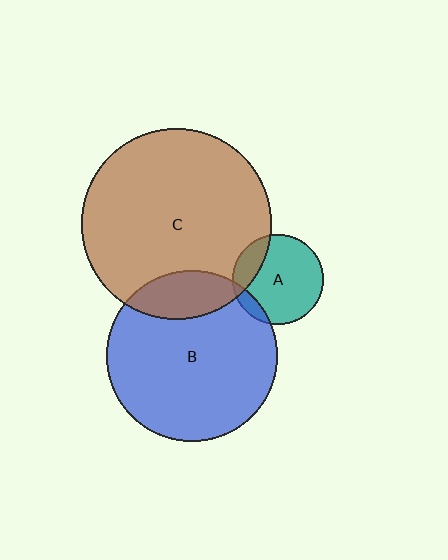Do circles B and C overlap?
Yes.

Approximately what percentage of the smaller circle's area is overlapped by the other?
Approximately 20%.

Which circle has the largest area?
Circle C (brown).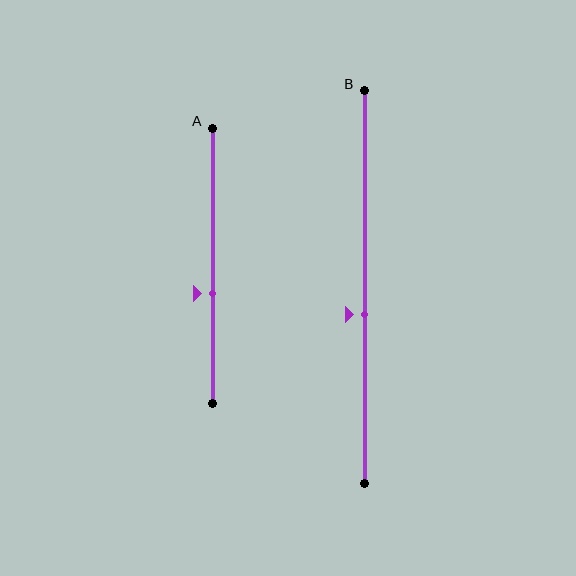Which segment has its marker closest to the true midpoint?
Segment B has its marker closest to the true midpoint.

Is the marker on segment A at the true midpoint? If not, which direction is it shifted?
No, the marker on segment A is shifted downward by about 10% of the segment length.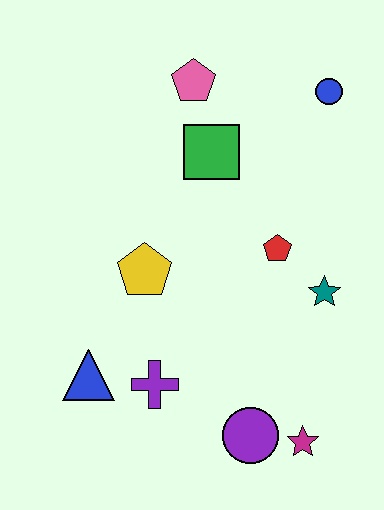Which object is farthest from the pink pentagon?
The magenta star is farthest from the pink pentagon.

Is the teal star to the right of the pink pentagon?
Yes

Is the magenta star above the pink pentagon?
No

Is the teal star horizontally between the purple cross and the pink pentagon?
No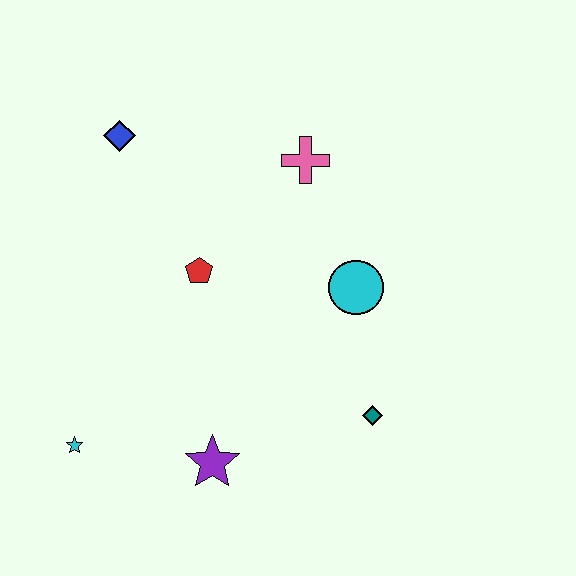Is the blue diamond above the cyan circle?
Yes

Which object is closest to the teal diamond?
The cyan circle is closest to the teal diamond.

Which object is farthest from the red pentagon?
The teal diamond is farthest from the red pentagon.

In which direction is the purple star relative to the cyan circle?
The purple star is below the cyan circle.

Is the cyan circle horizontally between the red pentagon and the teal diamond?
Yes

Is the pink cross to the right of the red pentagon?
Yes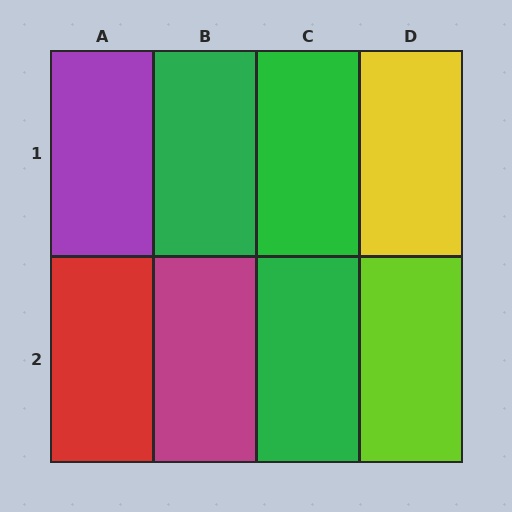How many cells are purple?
1 cell is purple.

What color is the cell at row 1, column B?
Green.